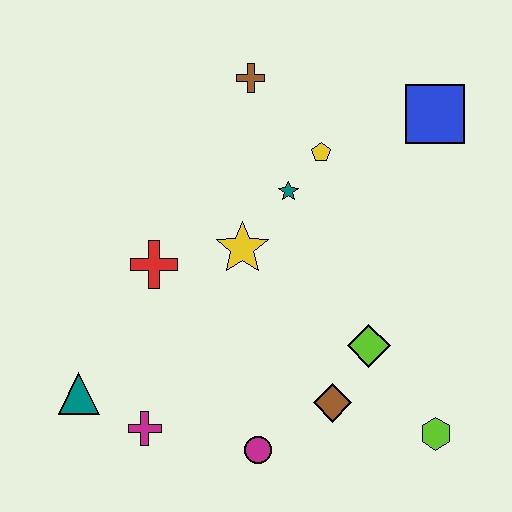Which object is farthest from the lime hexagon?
The brown cross is farthest from the lime hexagon.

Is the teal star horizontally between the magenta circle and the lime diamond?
Yes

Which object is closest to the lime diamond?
The brown diamond is closest to the lime diamond.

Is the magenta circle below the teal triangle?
Yes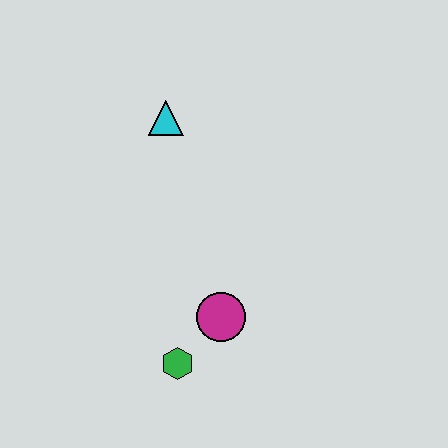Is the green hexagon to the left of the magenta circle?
Yes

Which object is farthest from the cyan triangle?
The green hexagon is farthest from the cyan triangle.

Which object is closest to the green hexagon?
The magenta circle is closest to the green hexagon.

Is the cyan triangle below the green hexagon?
No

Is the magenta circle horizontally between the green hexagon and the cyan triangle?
No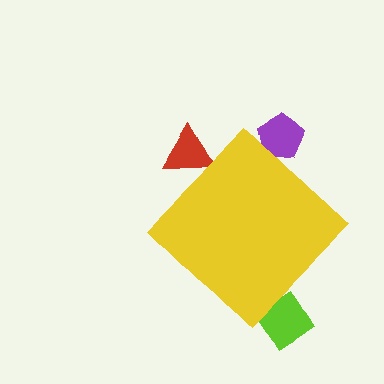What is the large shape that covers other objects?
A yellow diamond.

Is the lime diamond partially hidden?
Yes, the lime diamond is partially hidden behind the yellow diamond.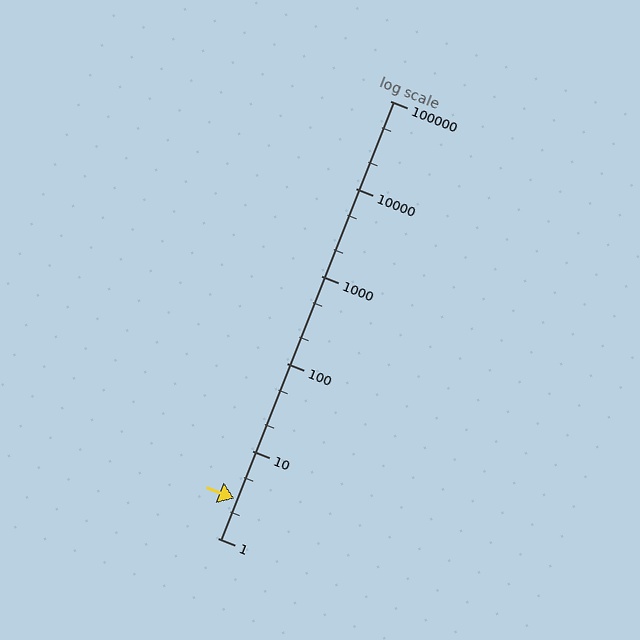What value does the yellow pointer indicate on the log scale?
The pointer indicates approximately 2.8.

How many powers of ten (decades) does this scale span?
The scale spans 5 decades, from 1 to 100000.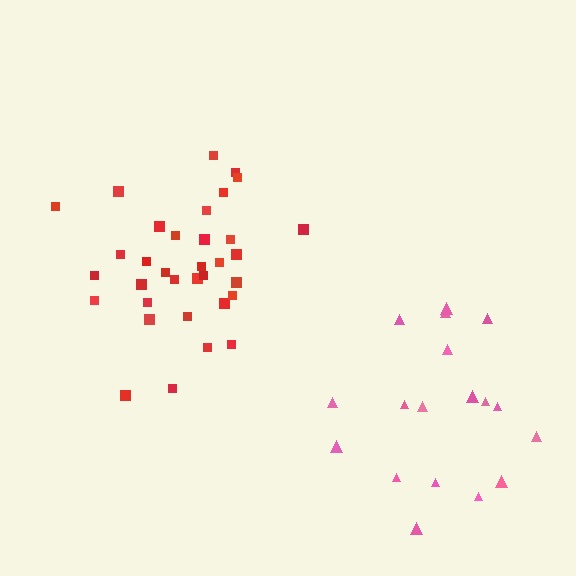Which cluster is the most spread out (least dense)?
Pink.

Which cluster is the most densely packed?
Red.